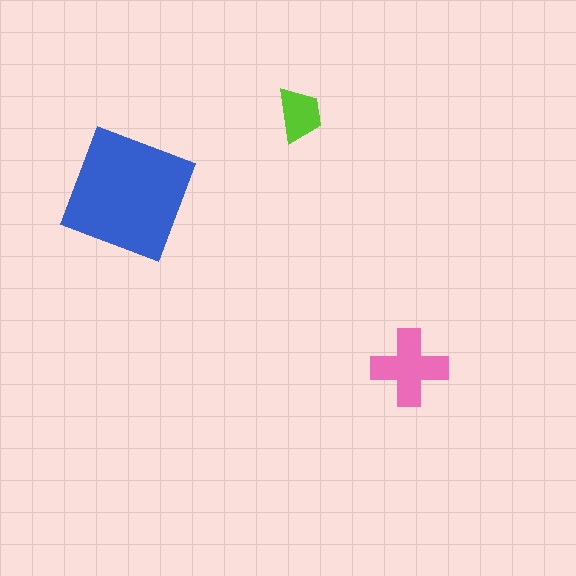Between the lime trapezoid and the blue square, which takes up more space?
The blue square.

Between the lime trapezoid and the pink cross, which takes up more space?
The pink cross.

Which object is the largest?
The blue square.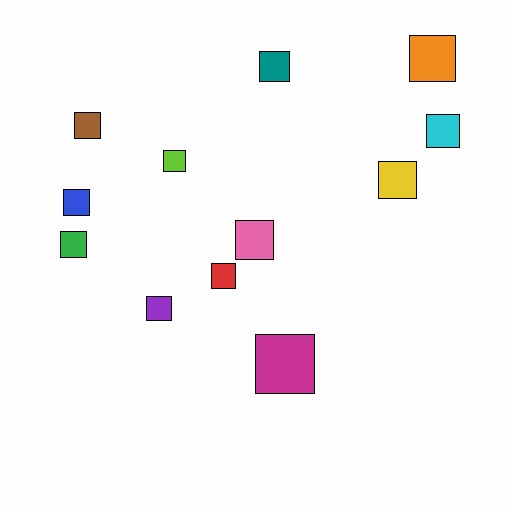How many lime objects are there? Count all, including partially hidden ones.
There is 1 lime object.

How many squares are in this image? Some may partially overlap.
There are 12 squares.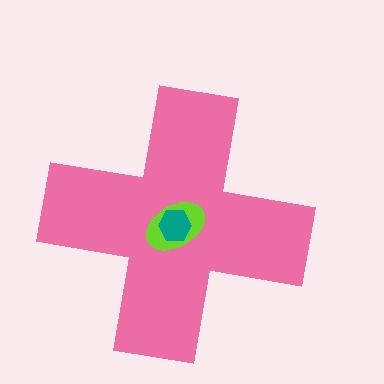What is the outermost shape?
The pink cross.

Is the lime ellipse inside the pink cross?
Yes.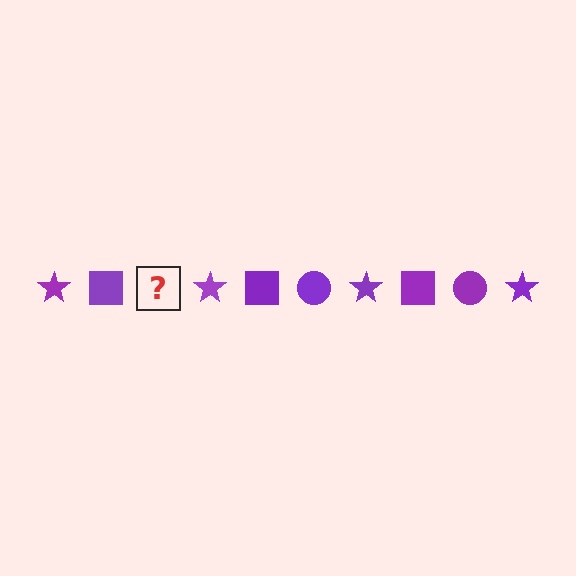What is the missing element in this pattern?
The missing element is a purple circle.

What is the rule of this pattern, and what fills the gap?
The rule is that the pattern cycles through star, square, circle shapes in purple. The gap should be filled with a purple circle.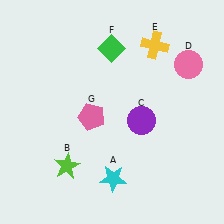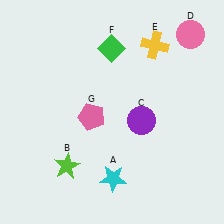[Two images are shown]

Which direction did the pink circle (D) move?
The pink circle (D) moved up.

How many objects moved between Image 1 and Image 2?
1 object moved between the two images.